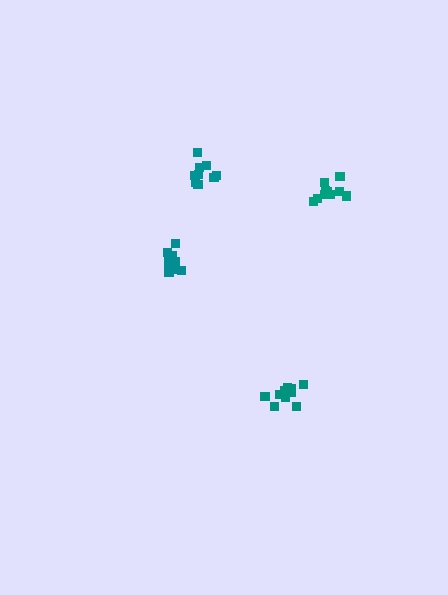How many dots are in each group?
Group 1: 10 dots, Group 2: 10 dots, Group 3: 9 dots, Group 4: 10 dots (39 total).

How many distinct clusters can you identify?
There are 4 distinct clusters.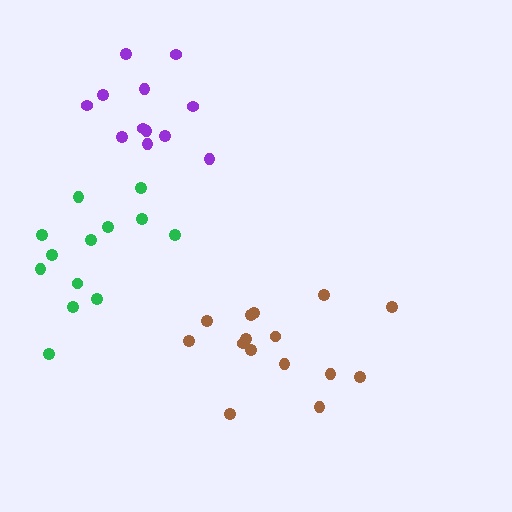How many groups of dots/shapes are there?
There are 3 groups.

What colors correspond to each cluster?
The clusters are colored: purple, brown, green.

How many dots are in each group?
Group 1: 12 dots, Group 2: 15 dots, Group 3: 13 dots (40 total).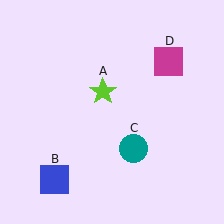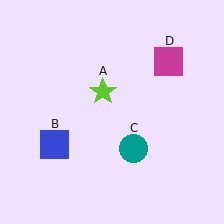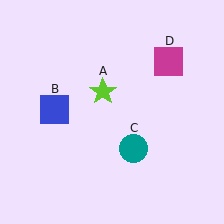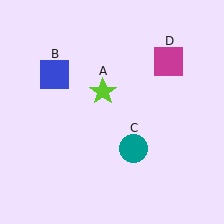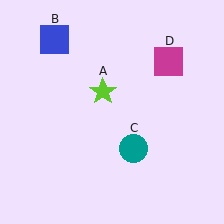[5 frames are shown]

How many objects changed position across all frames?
1 object changed position: blue square (object B).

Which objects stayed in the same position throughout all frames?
Lime star (object A) and teal circle (object C) and magenta square (object D) remained stationary.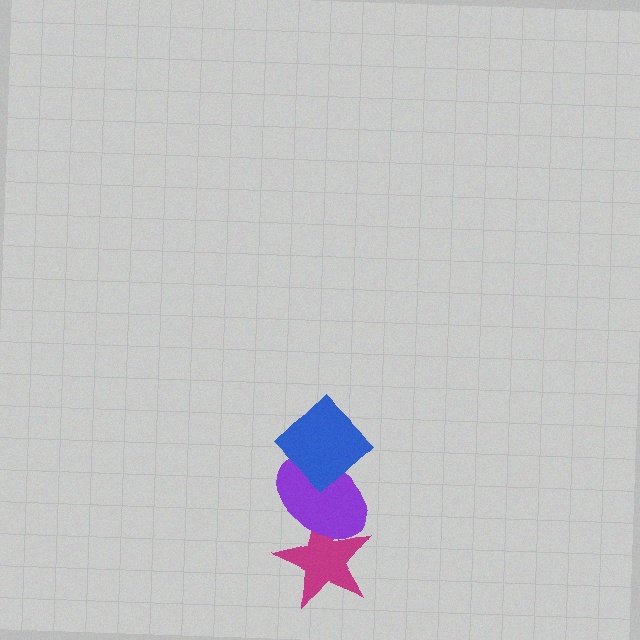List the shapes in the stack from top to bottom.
From top to bottom: the blue diamond, the purple ellipse, the magenta star.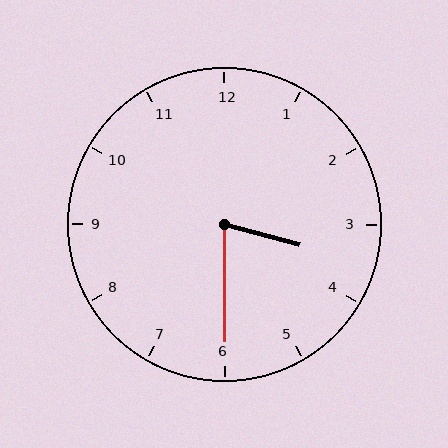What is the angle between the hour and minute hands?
Approximately 75 degrees.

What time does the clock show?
3:30.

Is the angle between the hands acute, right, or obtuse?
It is acute.